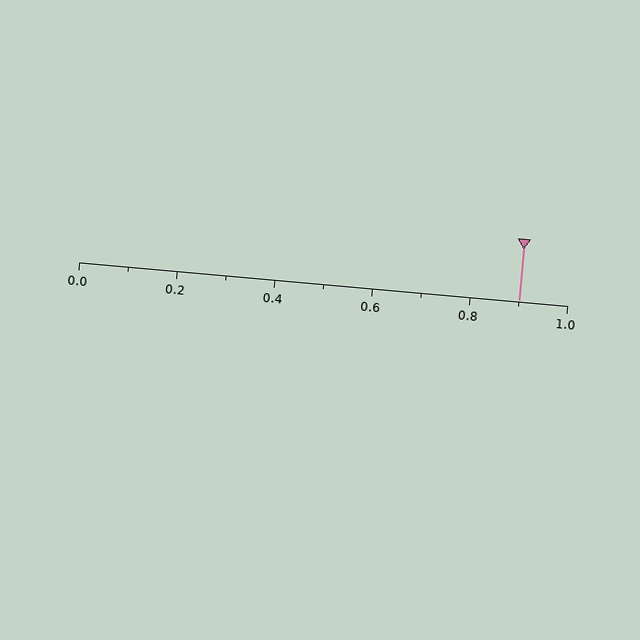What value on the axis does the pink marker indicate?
The marker indicates approximately 0.9.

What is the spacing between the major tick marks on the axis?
The major ticks are spaced 0.2 apart.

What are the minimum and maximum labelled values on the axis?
The axis runs from 0.0 to 1.0.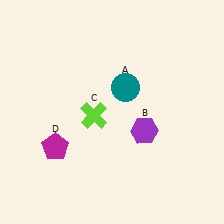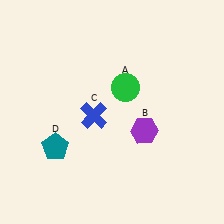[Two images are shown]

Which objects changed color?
A changed from teal to green. C changed from lime to blue. D changed from magenta to teal.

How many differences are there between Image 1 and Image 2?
There are 3 differences between the two images.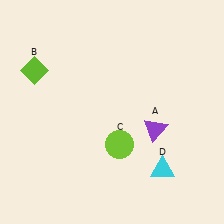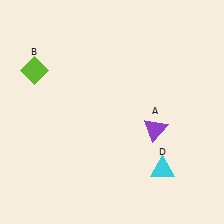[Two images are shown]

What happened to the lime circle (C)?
The lime circle (C) was removed in Image 2. It was in the bottom-right area of Image 1.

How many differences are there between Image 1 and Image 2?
There is 1 difference between the two images.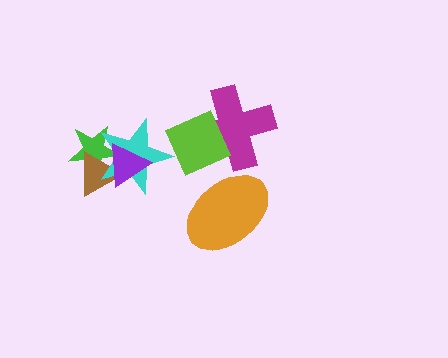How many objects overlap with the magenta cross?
1 object overlaps with the magenta cross.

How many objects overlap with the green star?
3 objects overlap with the green star.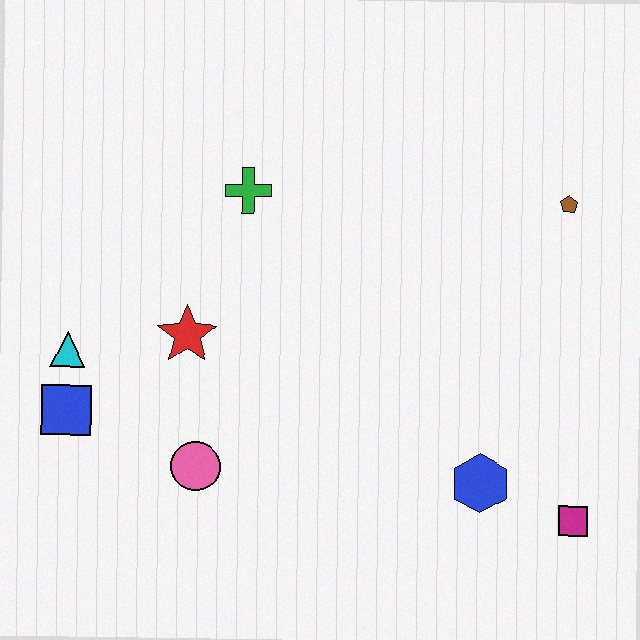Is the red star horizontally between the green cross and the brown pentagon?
No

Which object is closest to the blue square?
The cyan triangle is closest to the blue square.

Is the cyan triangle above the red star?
No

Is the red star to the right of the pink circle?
No